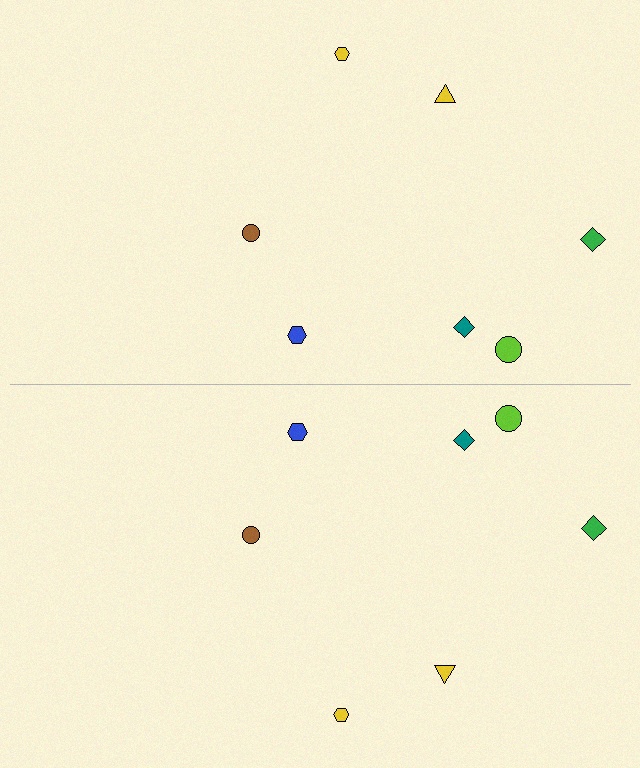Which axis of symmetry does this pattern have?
The pattern has a horizontal axis of symmetry running through the center of the image.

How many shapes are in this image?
There are 14 shapes in this image.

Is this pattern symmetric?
Yes, this pattern has bilateral (reflection) symmetry.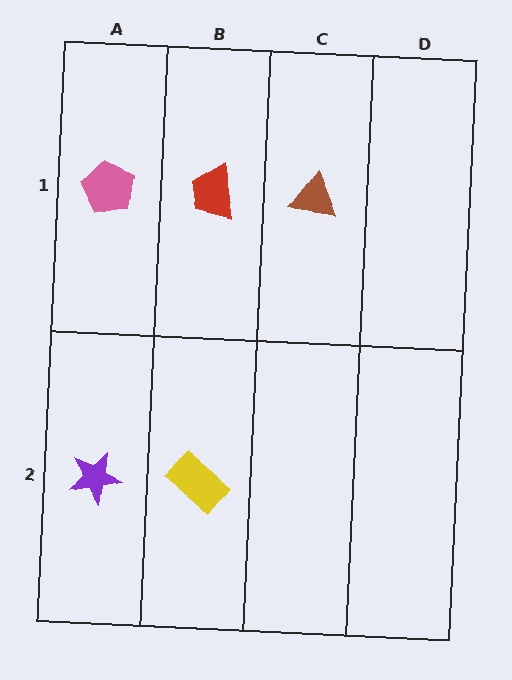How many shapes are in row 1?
3 shapes.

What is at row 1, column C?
A brown triangle.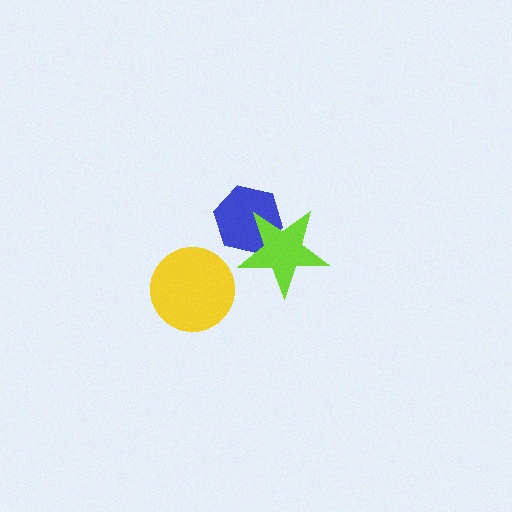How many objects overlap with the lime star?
1 object overlaps with the lime star.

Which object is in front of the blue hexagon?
The lime star is in front of the blue hexagon.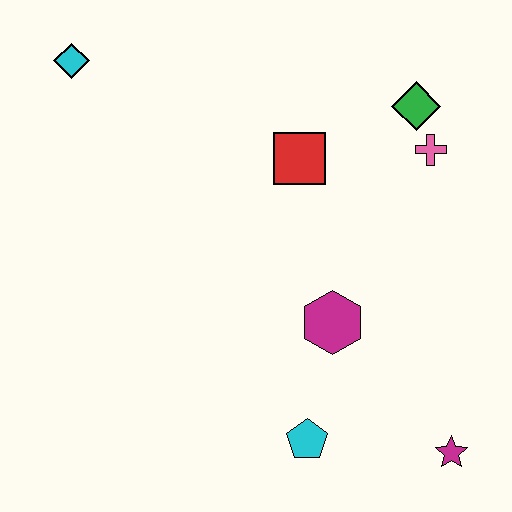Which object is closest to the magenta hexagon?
The cyan pentagon is closest to the magenta hexagon.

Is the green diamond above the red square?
Yes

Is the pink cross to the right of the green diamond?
Yes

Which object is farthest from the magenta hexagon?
The cyan diamond is farthest from the magenta hexagon.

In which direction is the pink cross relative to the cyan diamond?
The pink cross is to the right of the cyan diamond.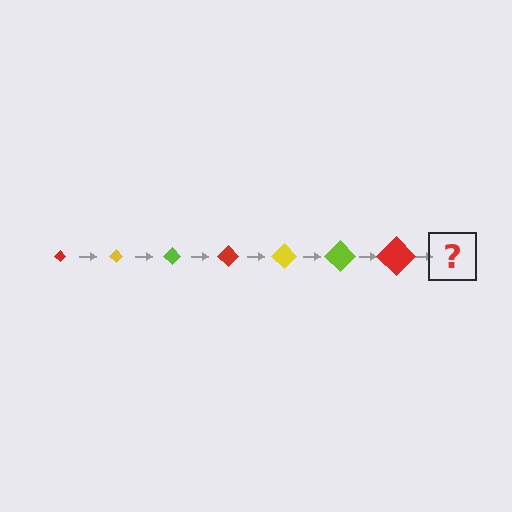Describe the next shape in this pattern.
It should be a yellow diamond, larger than the previous one.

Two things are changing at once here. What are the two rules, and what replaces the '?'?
The two rules are that the diamond grows larger each step and the color cycles through red, yellow, and lime. The '?' should be a yellow diamond, larger than the previous one.